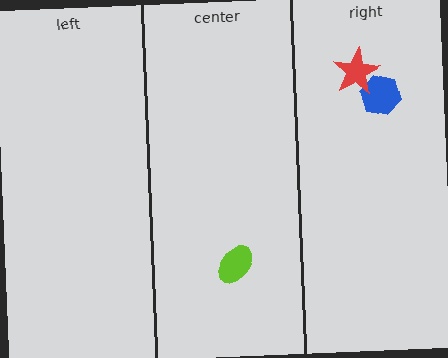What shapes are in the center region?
The lime ellipse.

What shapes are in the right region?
The blue hexagon, the red star.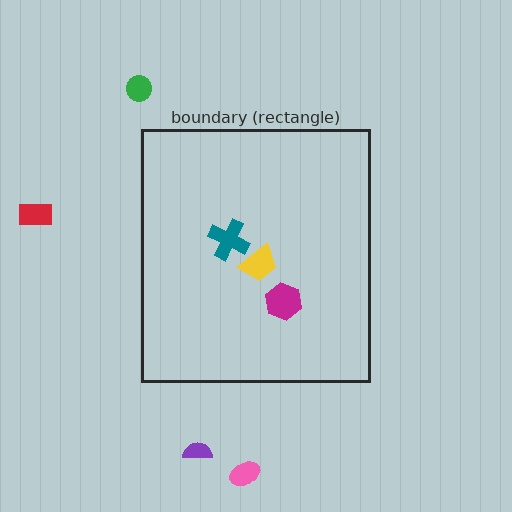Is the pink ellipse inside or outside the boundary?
Outside.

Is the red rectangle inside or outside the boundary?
Outside.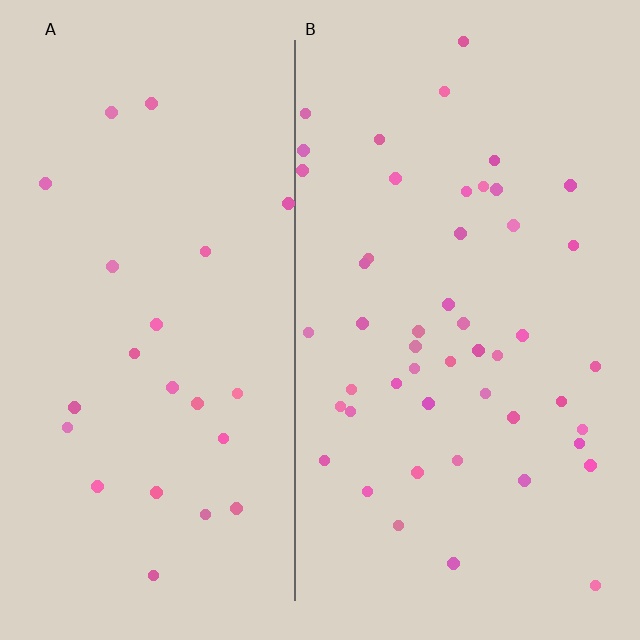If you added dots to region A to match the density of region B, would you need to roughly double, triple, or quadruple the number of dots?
Approximately double.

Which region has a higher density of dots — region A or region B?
B (the right).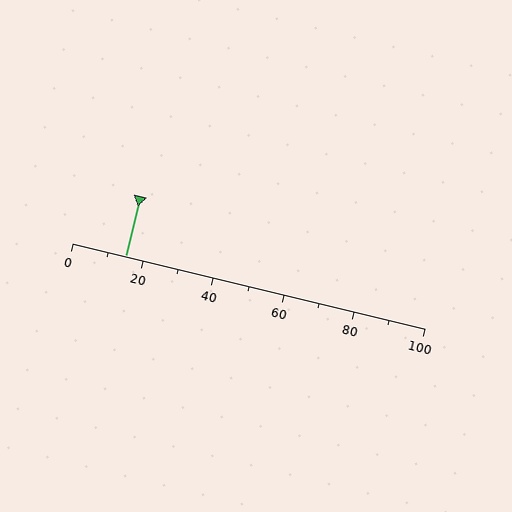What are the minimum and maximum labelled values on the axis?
The axis runs from 0 to 100.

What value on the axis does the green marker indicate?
The marker indicates approximately 15.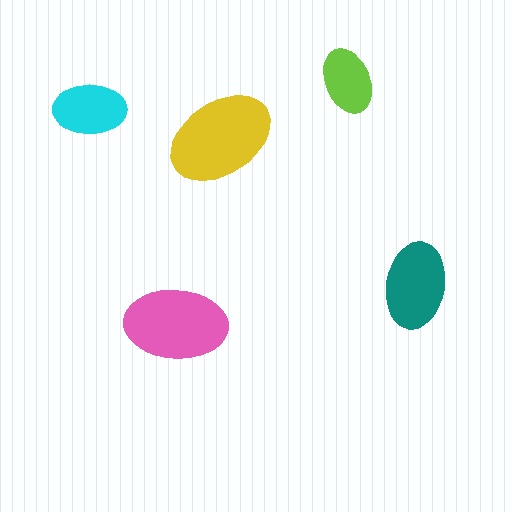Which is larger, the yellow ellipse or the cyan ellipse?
The yellow one.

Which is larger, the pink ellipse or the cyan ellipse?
The pink one.